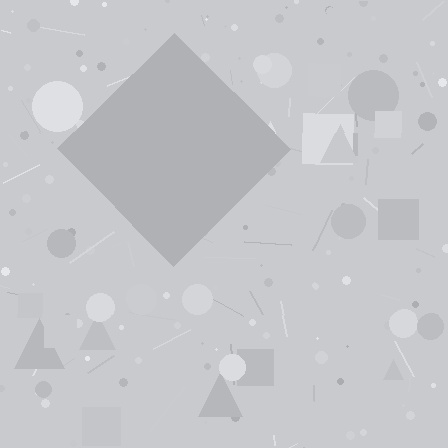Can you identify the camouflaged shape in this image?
The camouflaged shape is a diamond.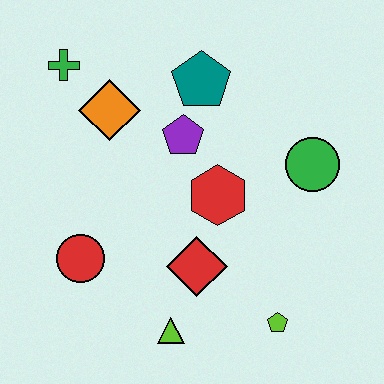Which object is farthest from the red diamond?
The green cross is farthest from the red diamond.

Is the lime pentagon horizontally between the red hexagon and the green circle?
Yes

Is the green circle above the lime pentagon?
Yes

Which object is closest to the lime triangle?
The red diamond is closest to the lime triangle.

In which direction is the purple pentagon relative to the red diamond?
The purple pentagon is above the red diamond.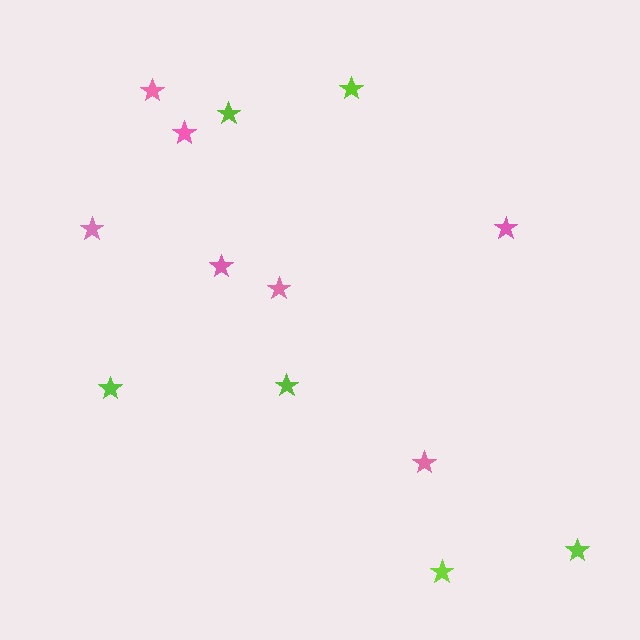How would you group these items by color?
There are 2 groups: one group of pink stars (7) and one group of lime stars (6).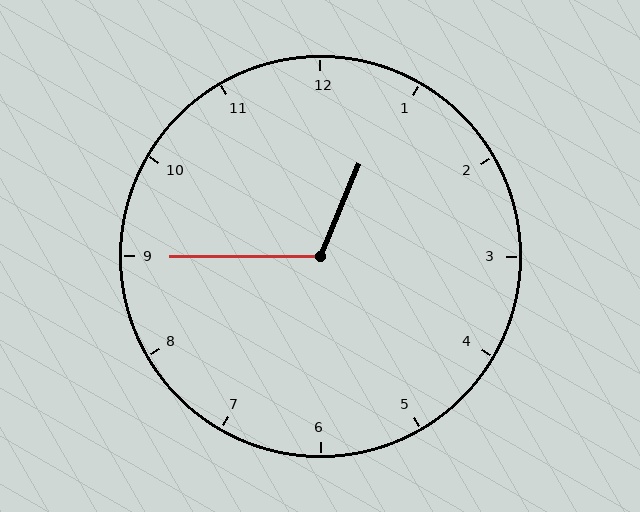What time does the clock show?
12:45.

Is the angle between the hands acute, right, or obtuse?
It is obtuse.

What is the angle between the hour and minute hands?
Approximately 112 degrees.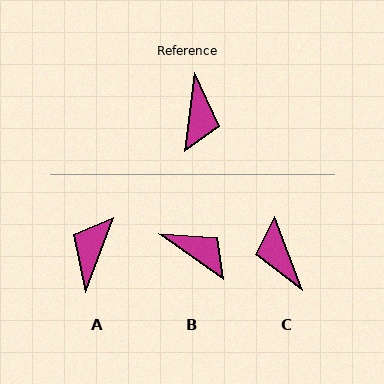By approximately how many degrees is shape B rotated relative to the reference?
Approximately 61 degrees counter-clockwise.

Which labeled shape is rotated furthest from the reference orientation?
A, about 167 degrees away.